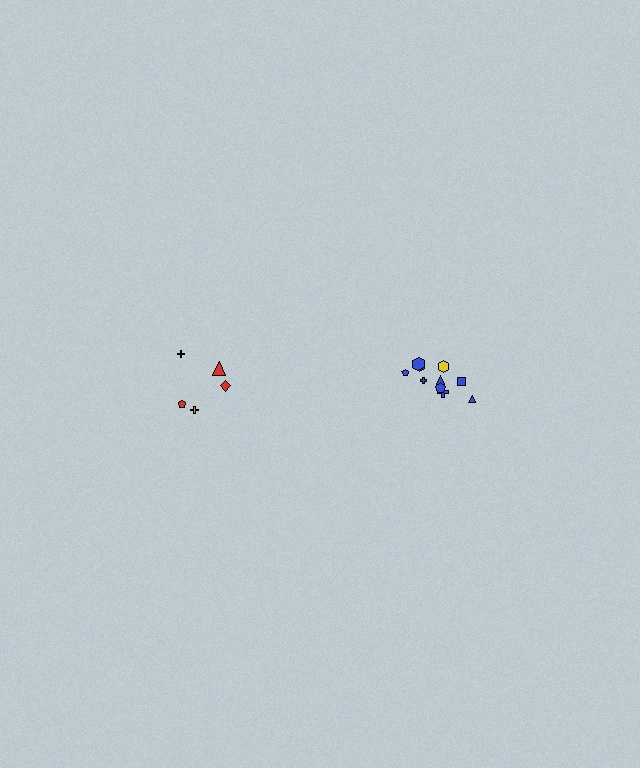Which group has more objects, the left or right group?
The right group.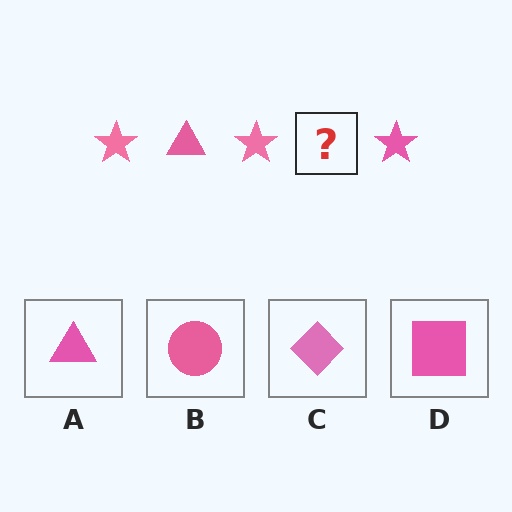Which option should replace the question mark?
Option A.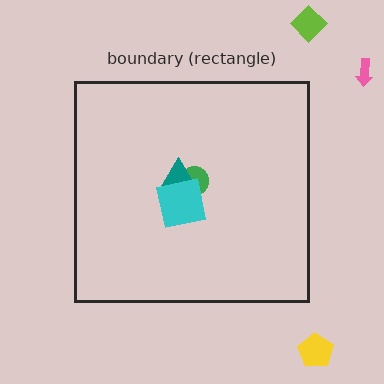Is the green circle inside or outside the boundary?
Inside.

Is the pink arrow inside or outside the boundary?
Outside.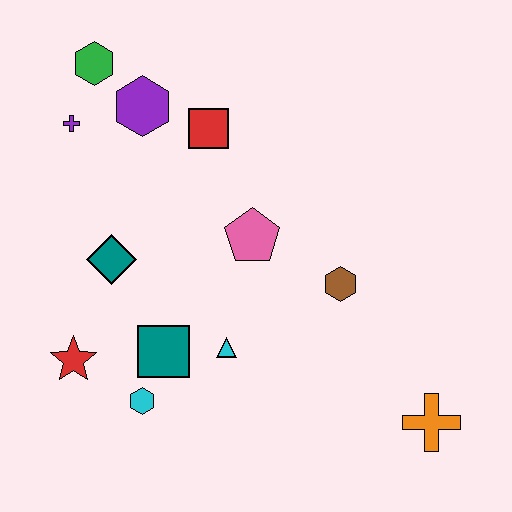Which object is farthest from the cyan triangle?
The green hexagon is farthest from the cyan triangle.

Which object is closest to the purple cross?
The green hexagon is closest to the purple cross.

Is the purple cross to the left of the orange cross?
Yes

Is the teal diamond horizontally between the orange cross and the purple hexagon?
No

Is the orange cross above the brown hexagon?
No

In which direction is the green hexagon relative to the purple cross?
The green hexagon is above the purple cross.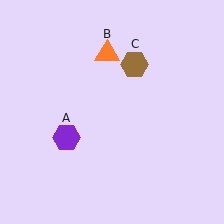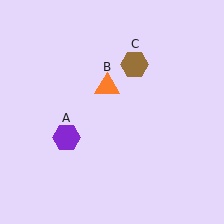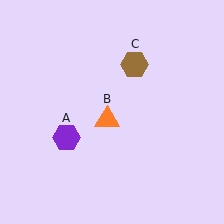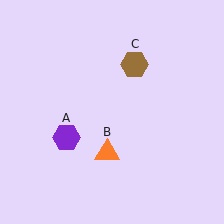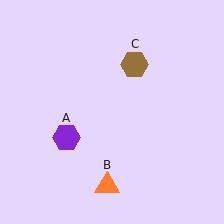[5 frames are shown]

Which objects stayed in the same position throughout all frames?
Purple hexagon (object A) and brown hexagon (object C) remained stationary.